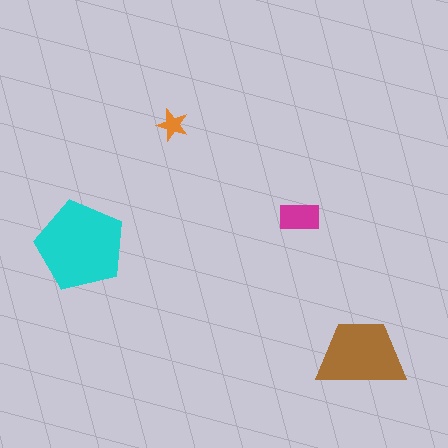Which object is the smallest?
The orange star.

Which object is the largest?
The cyan pentagon.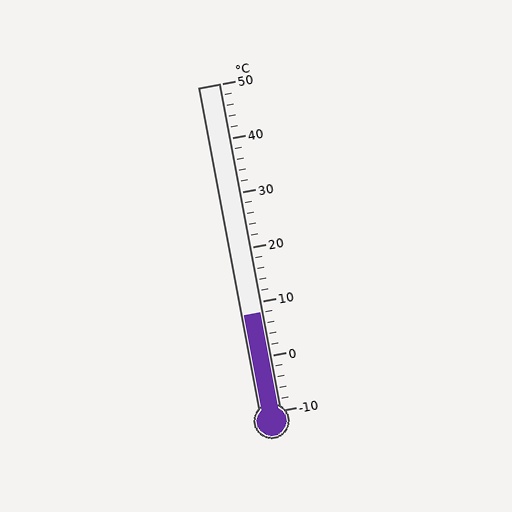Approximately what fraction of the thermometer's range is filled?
The thermometer is filled to approximately 30% of its range.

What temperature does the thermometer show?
The thermometer shows approximately 8°C.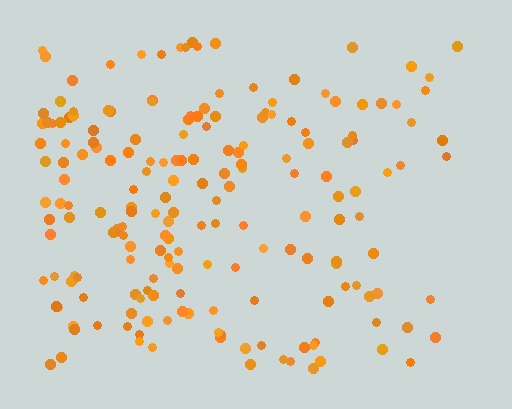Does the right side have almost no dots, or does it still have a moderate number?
Still a moderate number, just noticeably fewer than the left.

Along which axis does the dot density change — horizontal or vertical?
Horizontal.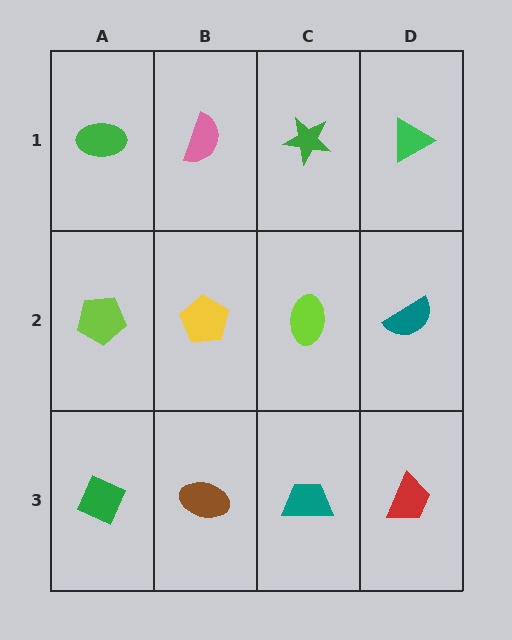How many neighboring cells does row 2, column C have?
4.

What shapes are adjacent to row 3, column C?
A lime ellipse (row 2, column C), a brown ellipse (row 3, column B), a red trapezoid (row 3, column D).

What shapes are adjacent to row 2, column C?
A green star (row 1, column C), a teal trapezoid (row 3, column C), a yellow pentagon (row 2, column B), a teal semicircle (row 2, column D).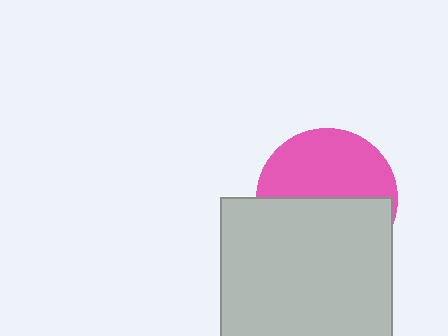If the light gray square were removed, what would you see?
You would see the complete pink circle.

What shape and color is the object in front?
The object in front is a light gray square.